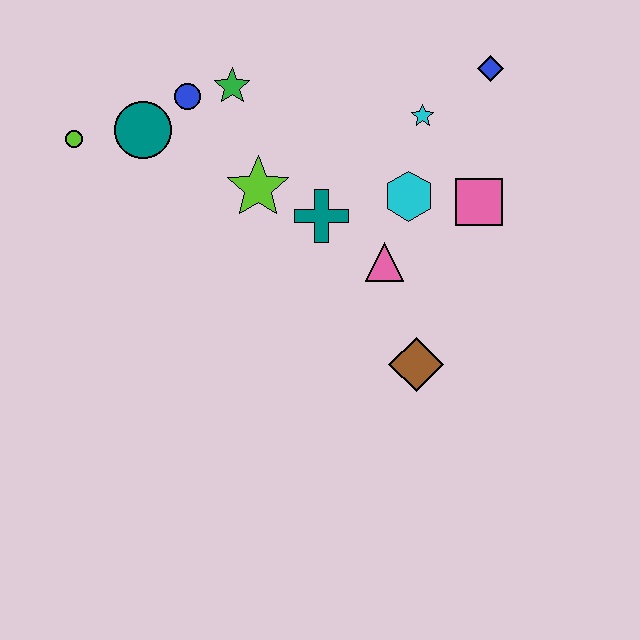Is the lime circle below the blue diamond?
Yes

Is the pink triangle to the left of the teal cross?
No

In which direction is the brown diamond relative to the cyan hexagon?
The brown diamond is below the cyan hexagon.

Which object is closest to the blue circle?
The green star is closest to the blue circle.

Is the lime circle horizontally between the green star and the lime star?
No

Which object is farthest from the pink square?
The lime circle is farthest from the pink square.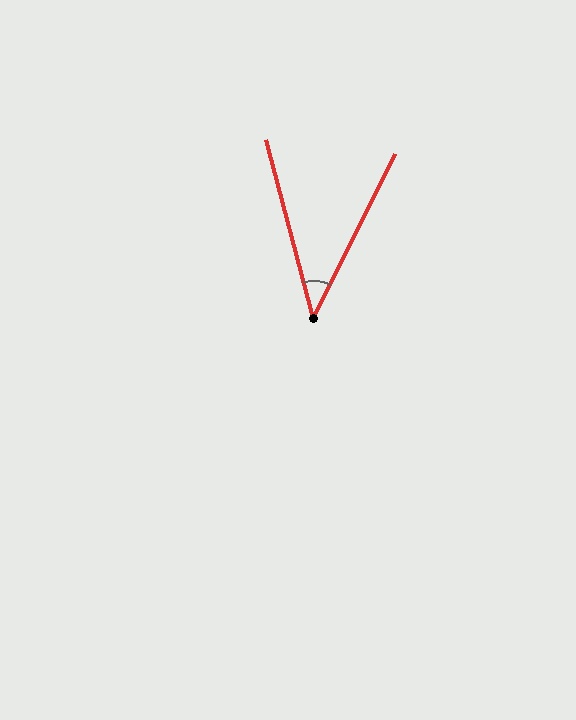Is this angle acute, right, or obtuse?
It is acute.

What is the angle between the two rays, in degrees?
Approximately 41 degrees.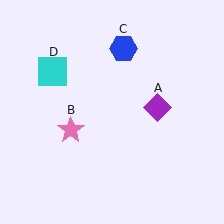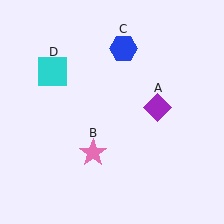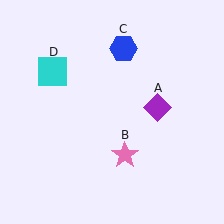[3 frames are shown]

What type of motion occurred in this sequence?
The pink star (object B) rotated counterclockwise around the center of the scene.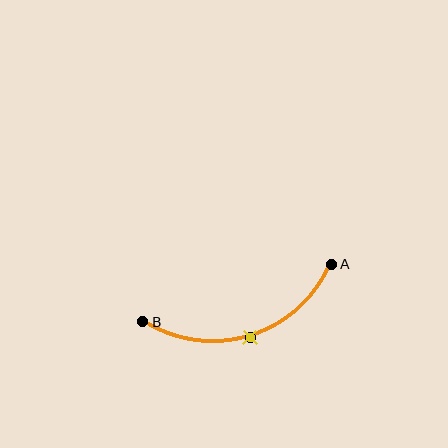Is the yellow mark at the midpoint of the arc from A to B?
Yes. The yellow mark lies on the arc at equal arc-length from both A and B — it is the arc midpoint.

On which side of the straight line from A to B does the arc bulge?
The arc bulges below the straight line connecting A and B.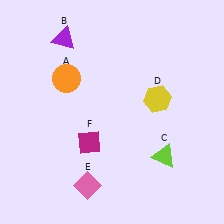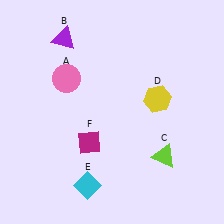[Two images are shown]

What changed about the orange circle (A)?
In Image 1, A is orange. In Image 2, it changed to pink.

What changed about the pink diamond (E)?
In Image 1, E is pink. In Image 2, it changed to cyan.